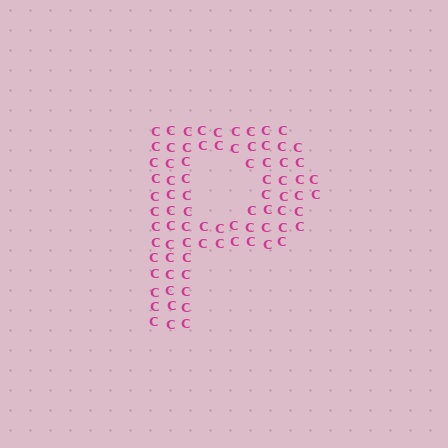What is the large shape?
The large shape is the letter P.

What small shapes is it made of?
It is made of small letter C's.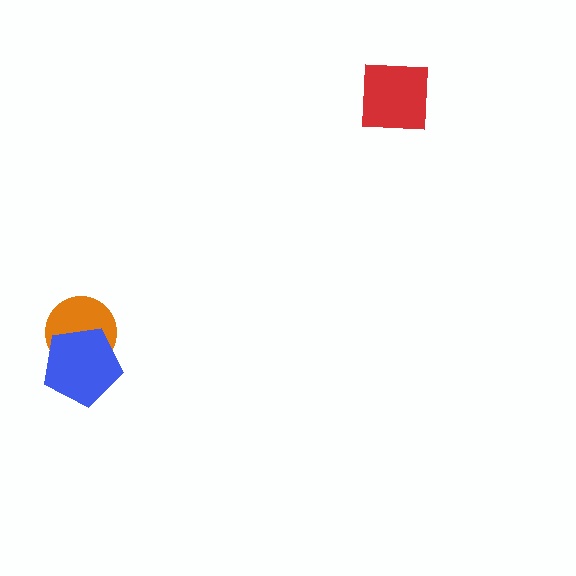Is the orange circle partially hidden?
Yes, it is partially covered by another shape.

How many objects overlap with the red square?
0 objects overlap with the red square.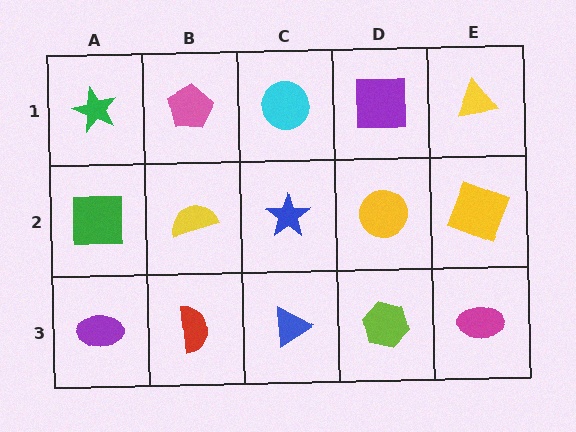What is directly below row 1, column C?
A blue star.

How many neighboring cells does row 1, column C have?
3.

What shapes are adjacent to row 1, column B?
A yellow semicircle (row 2, column B), a green star (row 1, column A), a cyan circle (row 1, column C).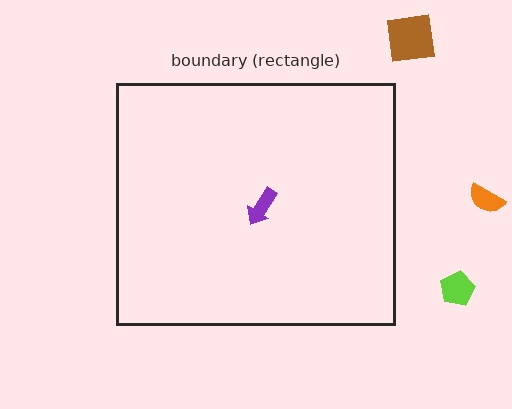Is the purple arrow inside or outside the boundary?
Inside.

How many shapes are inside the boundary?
1 inside, 3 outside.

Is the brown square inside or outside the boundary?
Outside.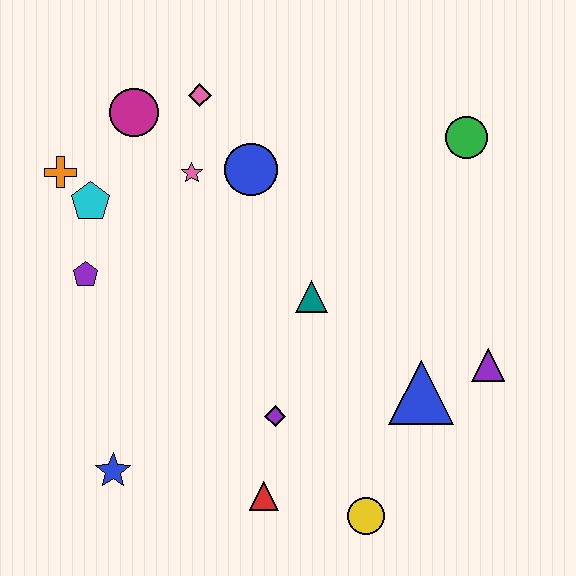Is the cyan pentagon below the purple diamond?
No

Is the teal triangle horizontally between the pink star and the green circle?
Yes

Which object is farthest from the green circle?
The blue star is farthest from the green circle.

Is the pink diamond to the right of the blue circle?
No